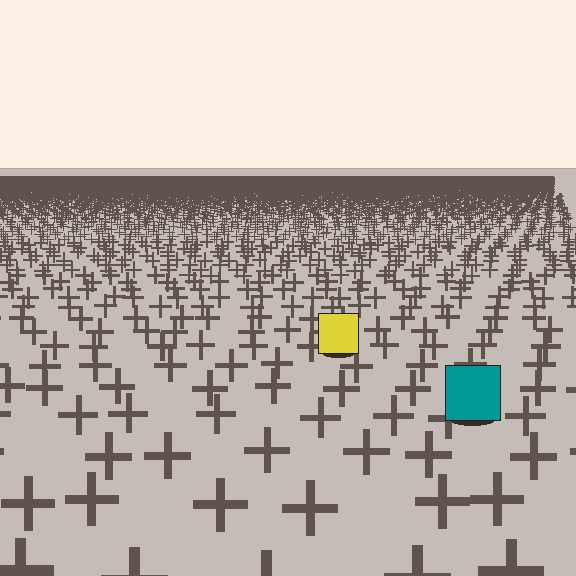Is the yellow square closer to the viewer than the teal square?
No. The teal square is closer — you can tell from the texture gradient: the ground texture is coarser near it.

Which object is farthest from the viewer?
The yellow square is farthest from the viewer. It appears smaller and the ground texture around it is denser.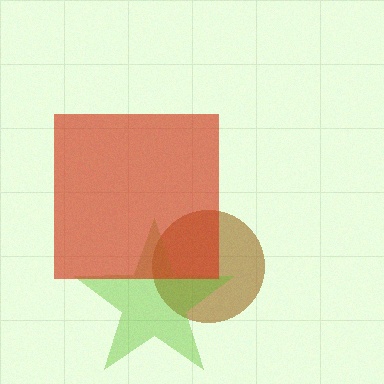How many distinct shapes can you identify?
There are 3 distinct shapes: a brown circle, a lime star, a red square.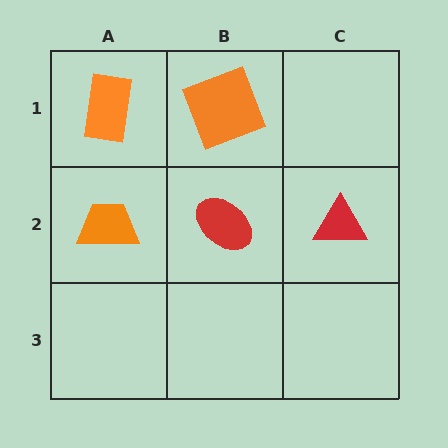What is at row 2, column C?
A red triangle.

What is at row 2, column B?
A red ellipse.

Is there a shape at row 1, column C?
No, that cell is empty.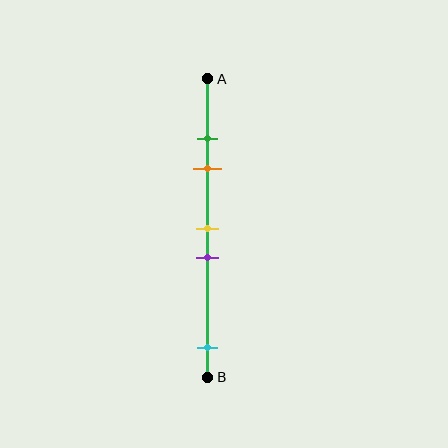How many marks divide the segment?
There are 5 marks dividing the segment.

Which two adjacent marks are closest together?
The green and orange marks are the closest adjacent pair.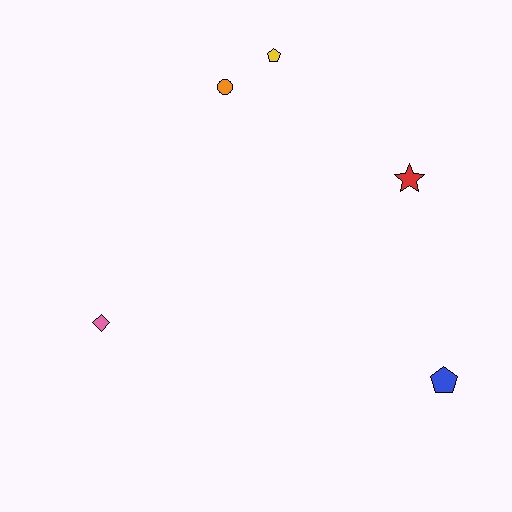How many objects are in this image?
There are 5 objects.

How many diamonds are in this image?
There is 1 diamond.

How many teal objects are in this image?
There are no teal objects.